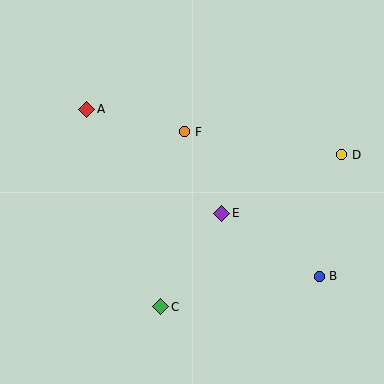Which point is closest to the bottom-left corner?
Point C is closest to the bottom-left corner.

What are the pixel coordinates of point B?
Point B is at (319, 276).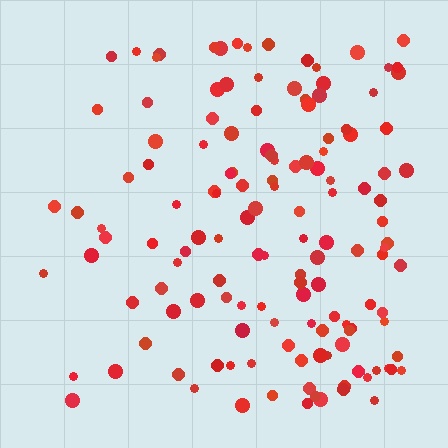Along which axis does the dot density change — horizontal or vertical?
Horizontal.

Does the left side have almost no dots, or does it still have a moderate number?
Still a moderate number, just noticeably fewer than the right.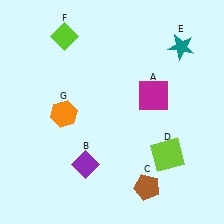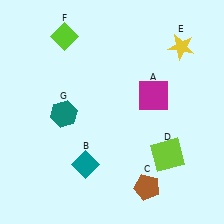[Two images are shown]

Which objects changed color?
B changed from purple to teal. E changed from teal to yellow. G changed from orange to teal.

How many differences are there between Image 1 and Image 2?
There are 3 differences between the two images.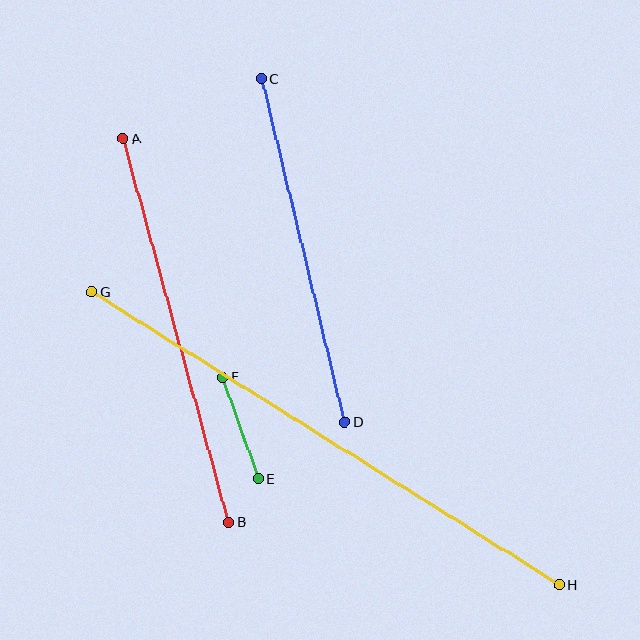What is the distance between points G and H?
The distance is approximately 551 pixels.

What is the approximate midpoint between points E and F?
The midpoint is at approximately (241, 428) pixels.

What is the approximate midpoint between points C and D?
The midpoint is at approximately (303, 251) pixels.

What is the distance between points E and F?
The distance is approximately 108 pixels.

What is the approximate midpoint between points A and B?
The midpoint is at approximately (176, 330) pixels.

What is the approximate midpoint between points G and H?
The midpoint is at approximately (326, 439) pixels.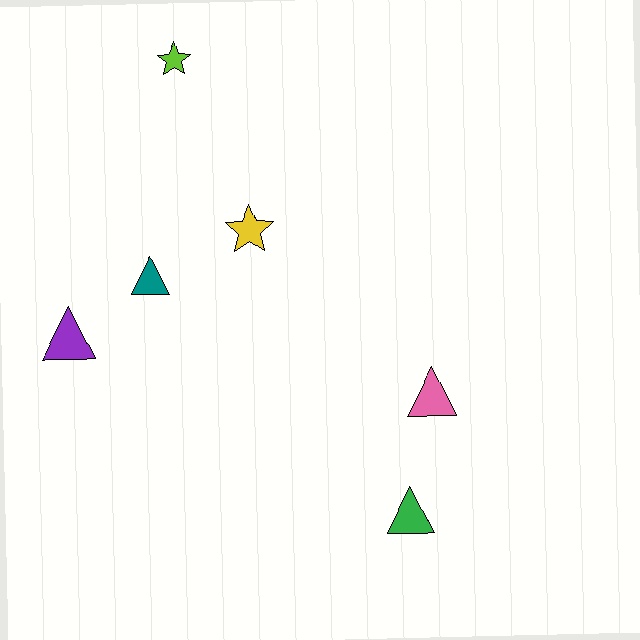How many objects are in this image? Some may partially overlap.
There are 6 objects.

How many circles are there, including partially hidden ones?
There are no circles.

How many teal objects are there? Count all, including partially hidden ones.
There is 1 teal object.